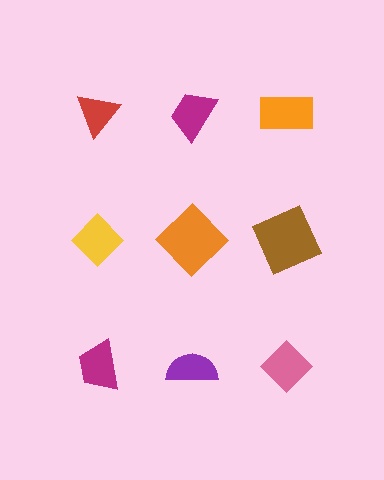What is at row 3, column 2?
A purple semicircle.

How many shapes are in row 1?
3 shapes.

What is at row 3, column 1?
A magenta trapezoid.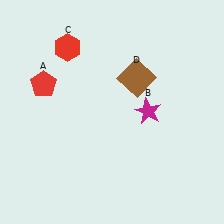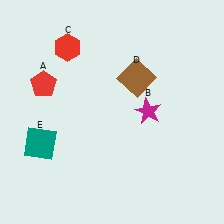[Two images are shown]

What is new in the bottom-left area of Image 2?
A teal square (E) was added in the bottom-left area of Image 2.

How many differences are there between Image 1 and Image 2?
There is 1 difference between the two images.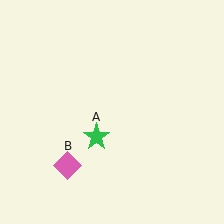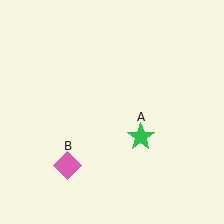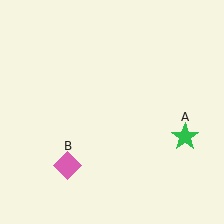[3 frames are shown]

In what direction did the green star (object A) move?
The green star (object A) moved right.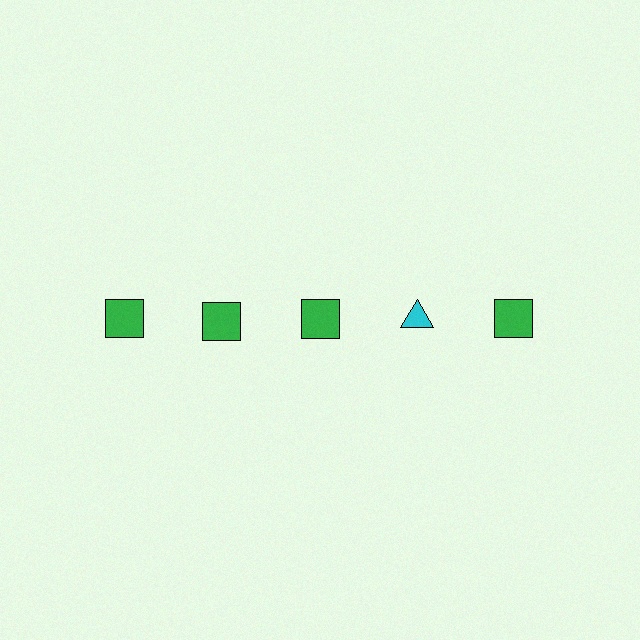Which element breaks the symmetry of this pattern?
The cyan triangle in the top row, second from right column breaks the symmetry. All other shapes are green squares.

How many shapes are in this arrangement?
There are 5 shapes arranged in a grid pattern.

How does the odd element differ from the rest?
It differs in both color (cyan instead of green) and shape (triangle instead of square).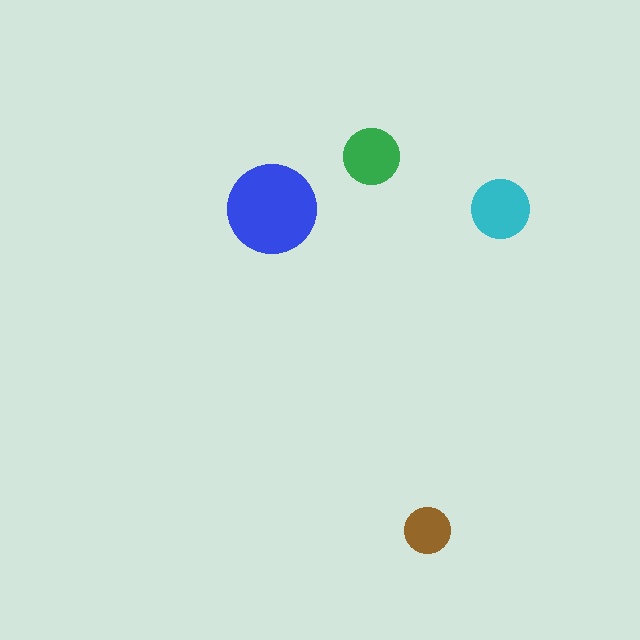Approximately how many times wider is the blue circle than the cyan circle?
About 1.5 times wider.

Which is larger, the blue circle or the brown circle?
The blue one.